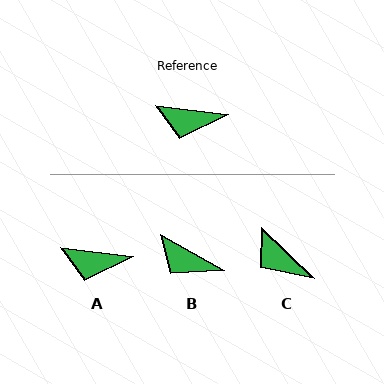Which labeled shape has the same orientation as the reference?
A.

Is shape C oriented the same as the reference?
No, it is off by about 37 degrees.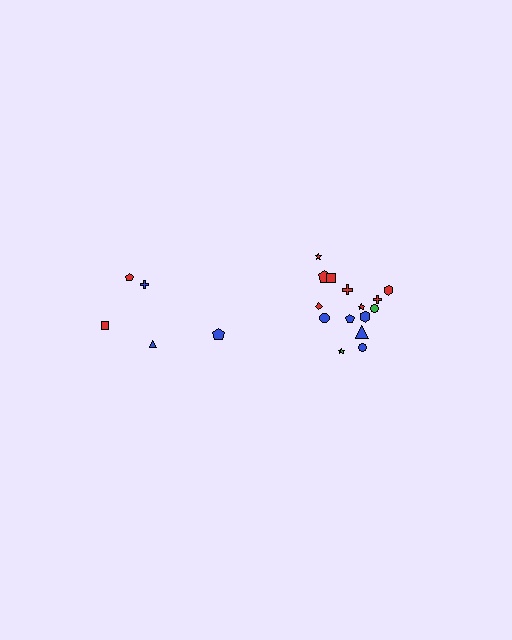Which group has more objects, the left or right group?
The right group.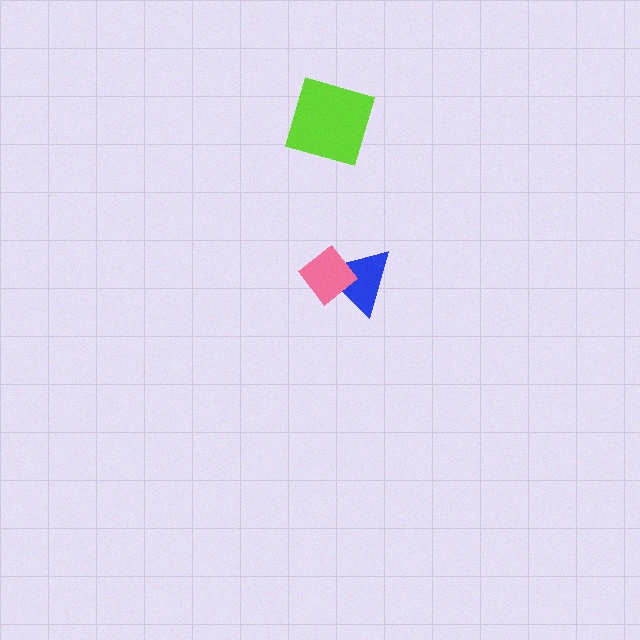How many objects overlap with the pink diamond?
1 object overlaps with the pink diamond.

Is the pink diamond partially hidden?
No, no other shape covers it.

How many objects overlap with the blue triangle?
1 object overlaps with the blue triangle.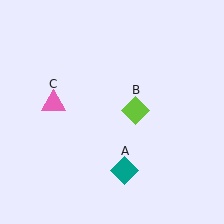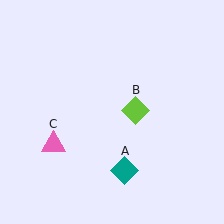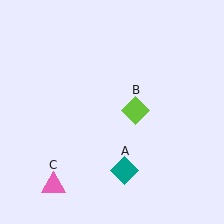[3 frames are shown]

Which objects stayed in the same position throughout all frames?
Teal diamond (object A) and lime diamond (object B) remained stationary.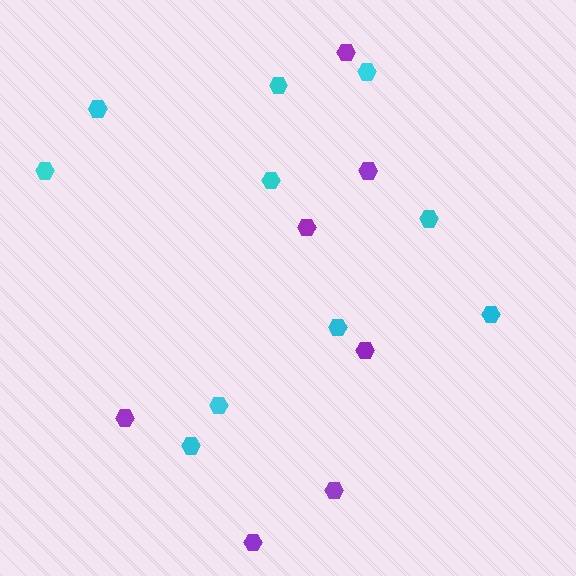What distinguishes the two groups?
There are 2 groups: one group of purple hexagons (7) and one group of cyan hexagons (10).